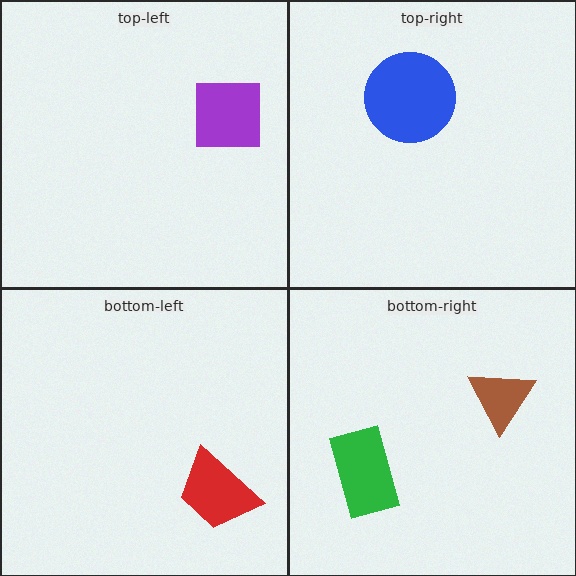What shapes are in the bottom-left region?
The red trapezoid.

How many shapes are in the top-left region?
1.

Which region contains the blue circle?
The top-right region.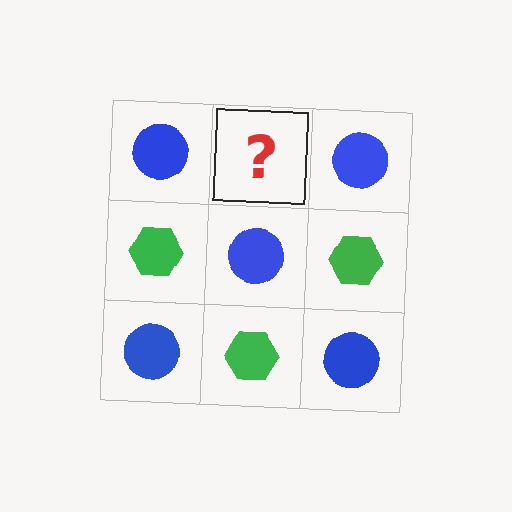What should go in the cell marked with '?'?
The missing cell should contain a green hexagon.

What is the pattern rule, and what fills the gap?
The rule is that it alternates blue circle and green hexagon in a checkerboard pattern. The gap should be filled with a green hexagon.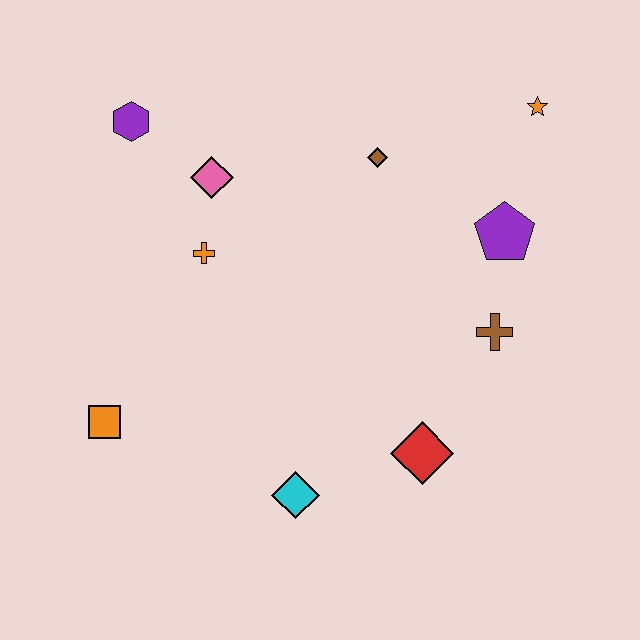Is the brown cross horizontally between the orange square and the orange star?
Yes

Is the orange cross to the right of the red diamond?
No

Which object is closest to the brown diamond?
The purple pentagon is closest to the brown diamond.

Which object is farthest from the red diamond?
The purple hexagon is farthest from the red diamond.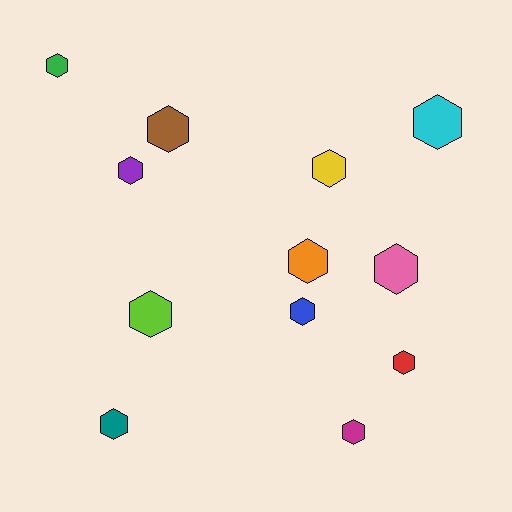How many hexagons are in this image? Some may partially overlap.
There are 12 hexagons.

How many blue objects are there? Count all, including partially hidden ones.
There is 1 blue object.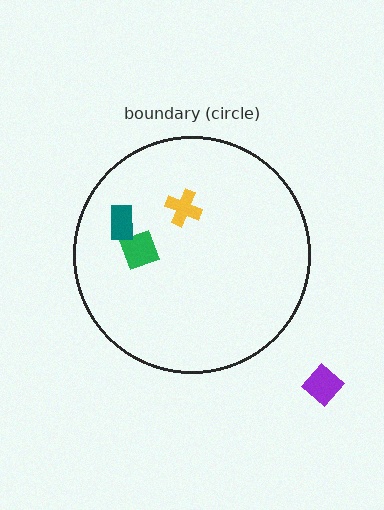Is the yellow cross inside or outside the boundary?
Inside.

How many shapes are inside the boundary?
3 inside, 1 outside.